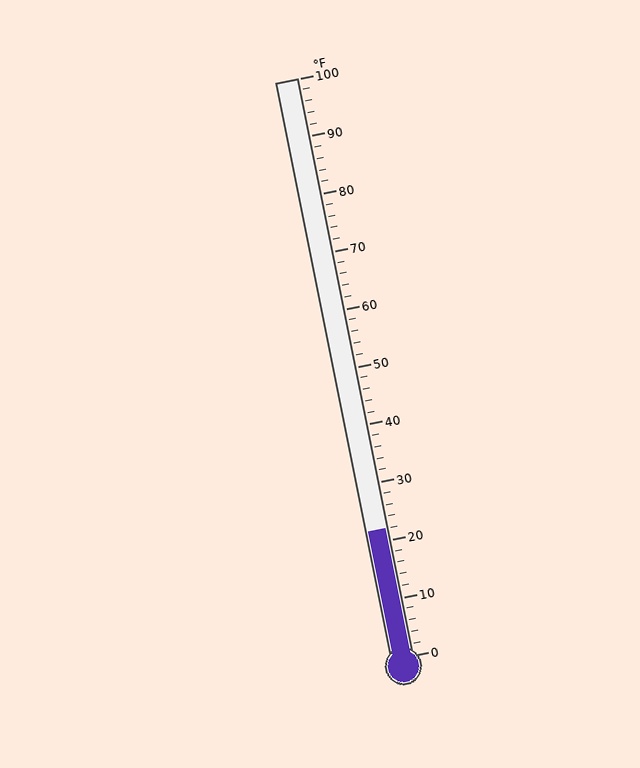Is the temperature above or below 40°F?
The temperature is below 40°F.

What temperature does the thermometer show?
The thermometer shows approximately 22°F.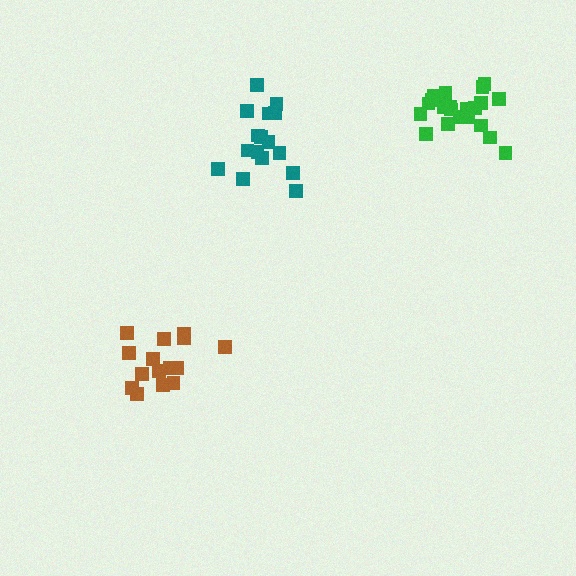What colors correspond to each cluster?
The clusters are colored: teal, green, brown.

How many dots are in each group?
Group 1: 16 dots, Group 2: 21 dots, Group 3: 15 dots (52 total).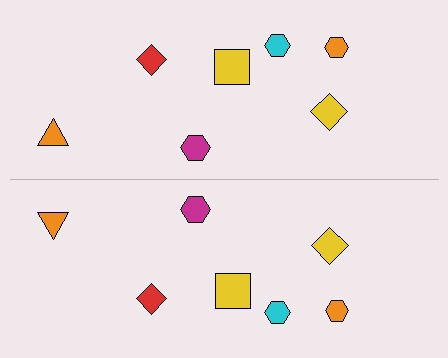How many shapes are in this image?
There are 14 shapes in this image.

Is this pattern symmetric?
Yes, this pattern has bilateral (reflection) symmetry.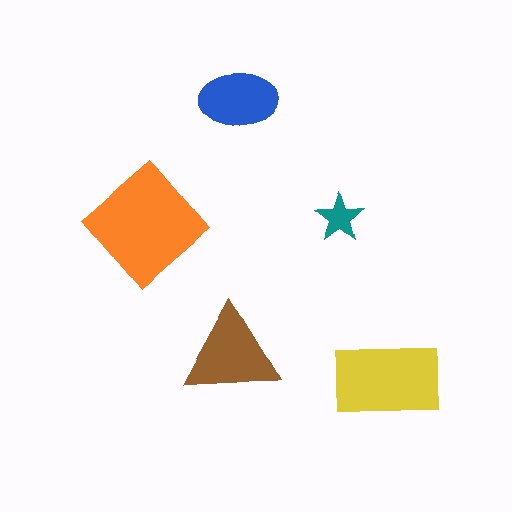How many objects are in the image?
There are 5 objects in the image.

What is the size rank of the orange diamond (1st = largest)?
1st.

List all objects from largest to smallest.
The orange diamond, the yellow rectangle, the brown triangle, the blue ellipse, the teal star.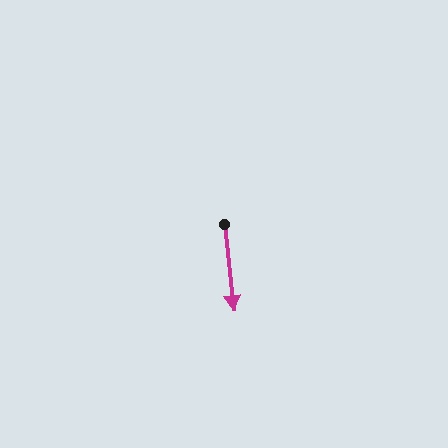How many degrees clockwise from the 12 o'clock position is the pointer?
Approximately 174 degrees.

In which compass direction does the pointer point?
South.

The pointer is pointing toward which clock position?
Roughly 6 o'clock.